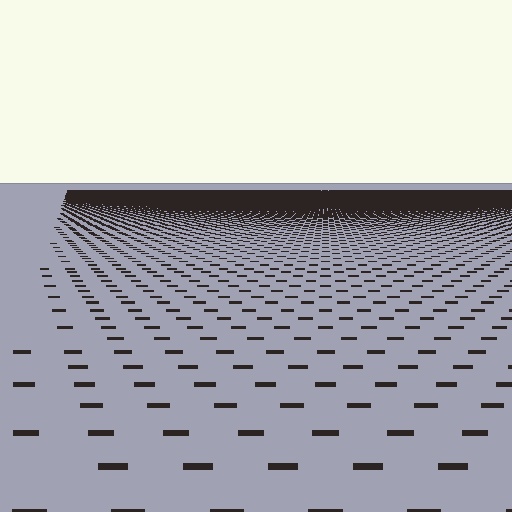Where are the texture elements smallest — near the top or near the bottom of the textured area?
Near the top.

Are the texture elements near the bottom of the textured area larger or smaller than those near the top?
Larger. Near the bottom, elements are closer to the viewer and appear at a bigger on-screen size.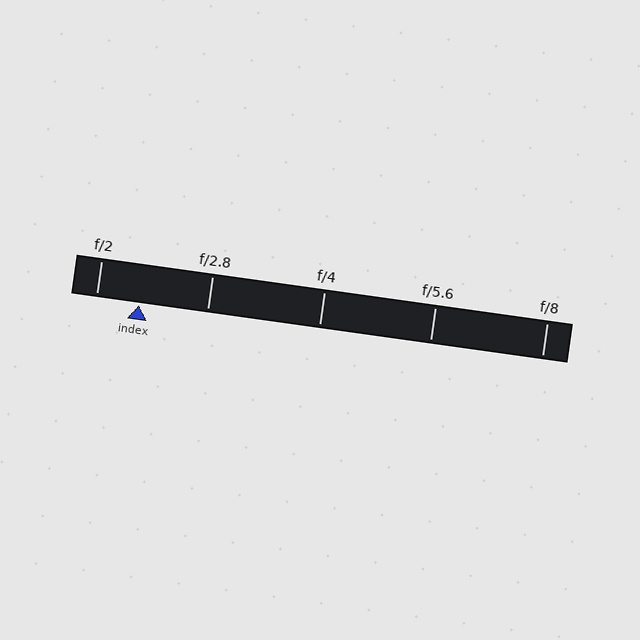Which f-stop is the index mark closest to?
The index mark is closest to f/2.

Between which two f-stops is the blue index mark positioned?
The index mark is between f/2 and f/2.8.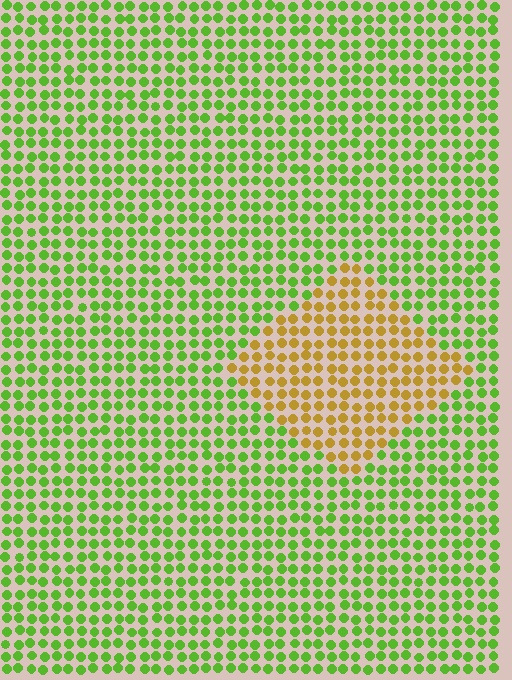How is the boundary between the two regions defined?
The boundary is defined purely by a slight shift in hue (about 57 degrees). Spacing, size, and orientation are identical on both sides.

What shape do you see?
I see a diamond.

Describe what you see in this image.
The image is filled with small lime elements in a uniform arrangement. A diamond-shaped region is visible where the elements are tinted to a slightly different hue, forming a subtle color boundary.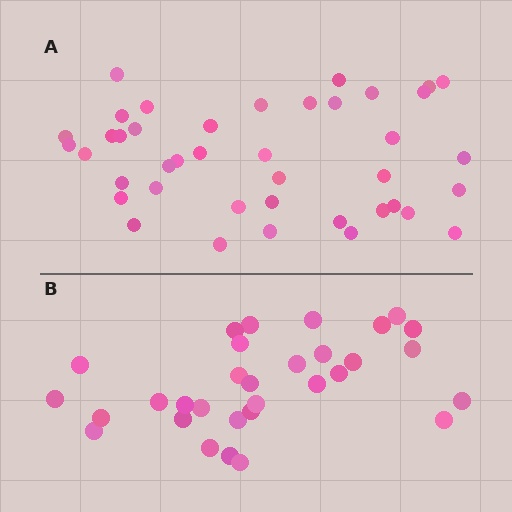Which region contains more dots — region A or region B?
Region A (the top region) has more dots.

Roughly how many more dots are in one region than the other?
Region A has roughly 10 or so more dots than region B.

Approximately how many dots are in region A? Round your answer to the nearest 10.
About 40 dots. (The exact count is 41, which rounds to 40.)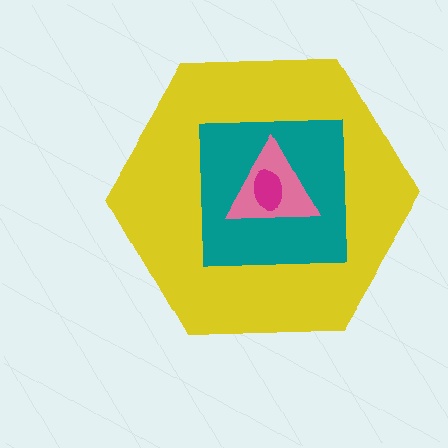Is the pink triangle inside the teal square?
Yes.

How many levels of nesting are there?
4.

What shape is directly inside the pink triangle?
The magenta ellipse.